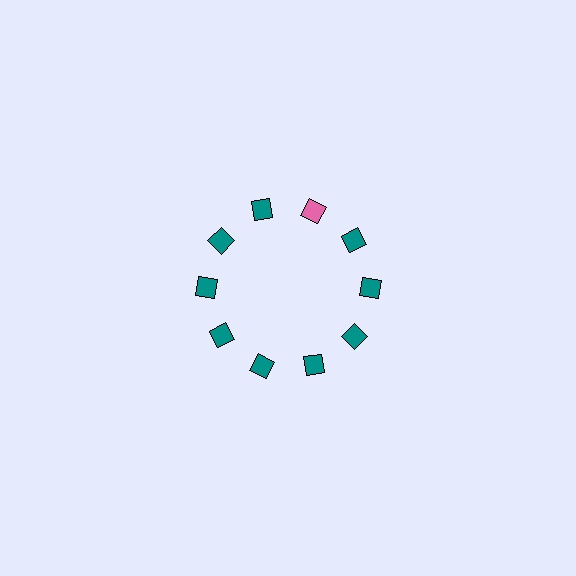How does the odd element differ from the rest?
It has a different color: pink instead of teal.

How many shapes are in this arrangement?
There are 10 shapes arranged in a ring pattern.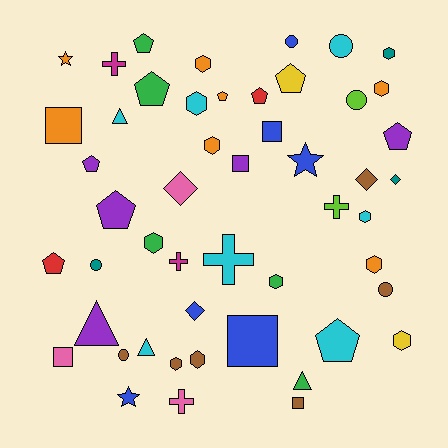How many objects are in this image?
There are 50 objects.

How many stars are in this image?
There are 3 stars.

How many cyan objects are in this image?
There are 7 cyan objects.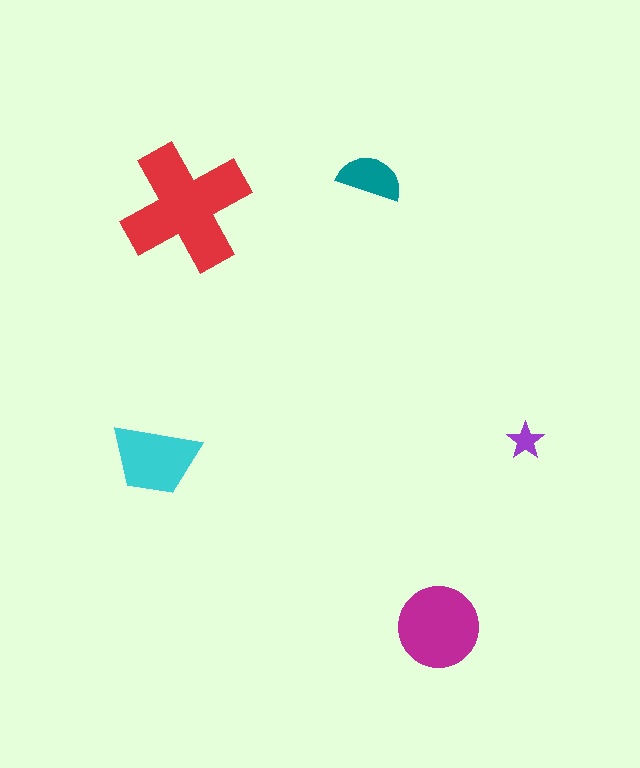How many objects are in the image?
There are 5 objects in the image.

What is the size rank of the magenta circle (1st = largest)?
2nd.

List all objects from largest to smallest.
The red cross, the magenta circle, the cyan trapezoid, the teal semicircle, the purple star.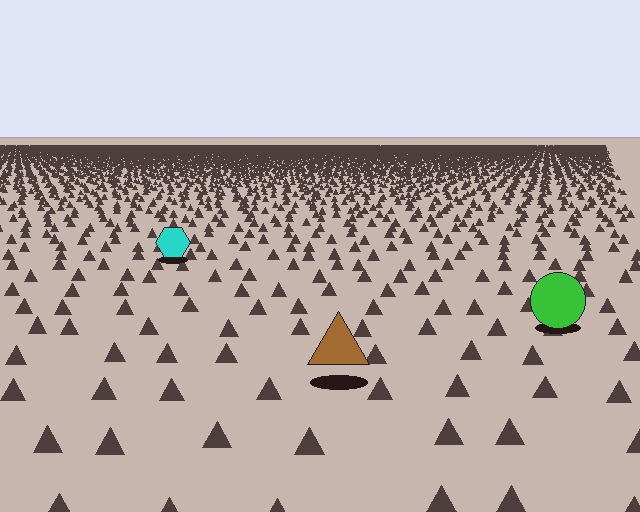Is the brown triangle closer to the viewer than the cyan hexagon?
Yes. The brown triangle is closer — you can tell from the texture gradient: the ground texture is coarser near it.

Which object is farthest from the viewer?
The cyan hexagon is farthest from the viewer. It appears smaller and the ground texture around it is denser.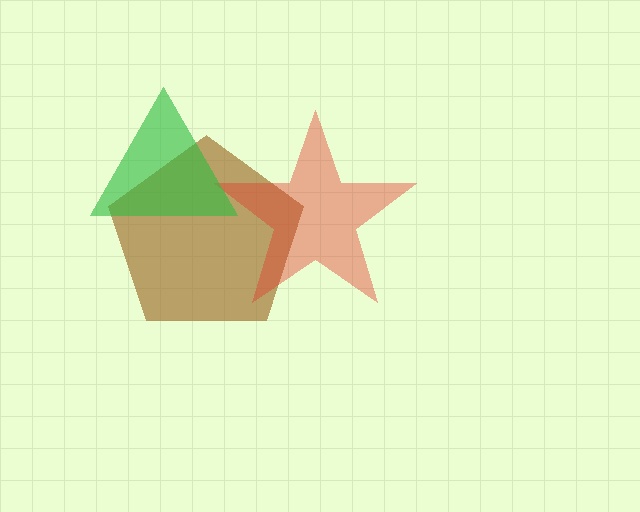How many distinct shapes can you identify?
There are 3 distinct shapes: a brown pentagon, a red star, a green triangle.